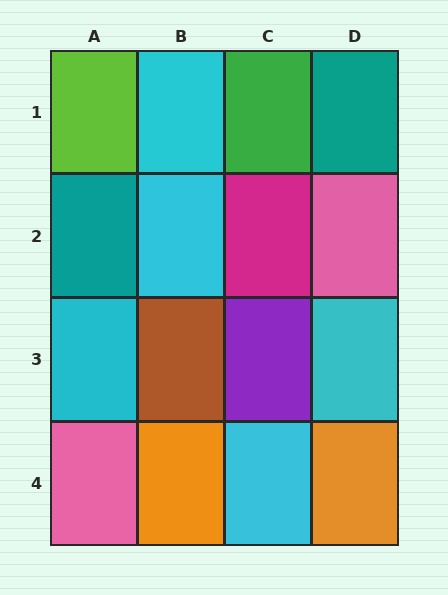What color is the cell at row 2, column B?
Cyan.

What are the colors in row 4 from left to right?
Pink, orange, cyan, orange.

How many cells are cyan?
5 cells are cyan.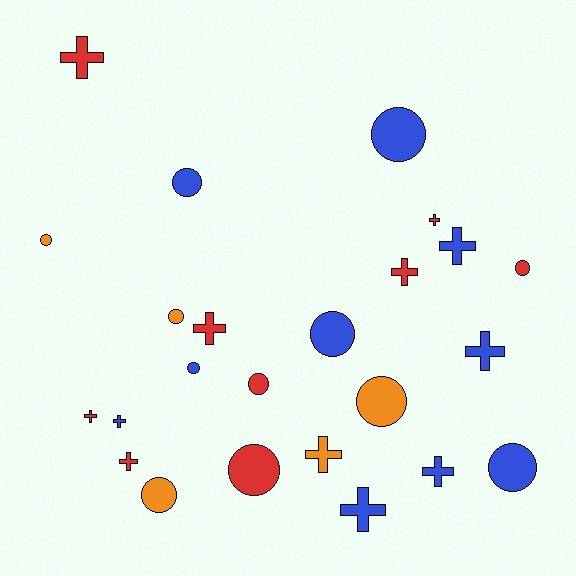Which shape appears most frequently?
Circle, with 12 objects.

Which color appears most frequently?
Blue, with 10 objects.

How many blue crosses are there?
There are 5 blue crosses.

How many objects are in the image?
There are 24 objects.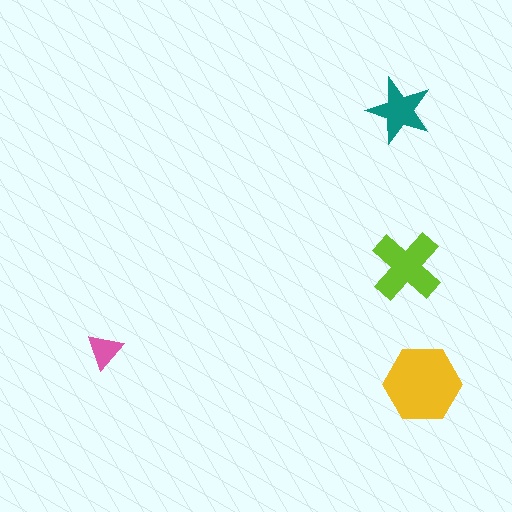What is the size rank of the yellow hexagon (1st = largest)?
1st.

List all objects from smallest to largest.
The pink triangle, the teal star, the lime cross, the yellow hexagon.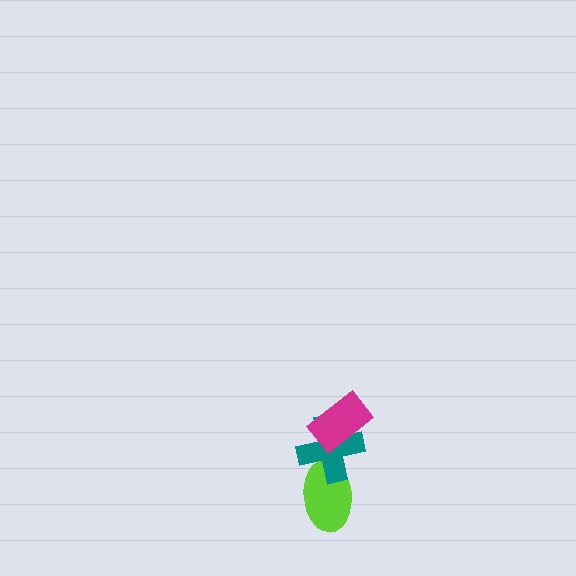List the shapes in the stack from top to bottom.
From top to bottom: the magenta rectangle, the teal cross, the lime ellipse.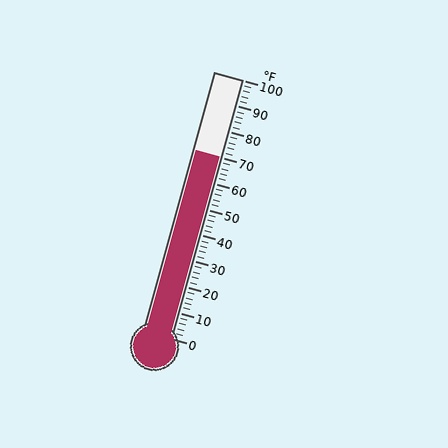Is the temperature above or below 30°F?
The temperature is above 30°F.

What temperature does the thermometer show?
The thermometer shows approximately 70°F.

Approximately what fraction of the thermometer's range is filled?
The thermometer is filled to approximately 70% of its range.